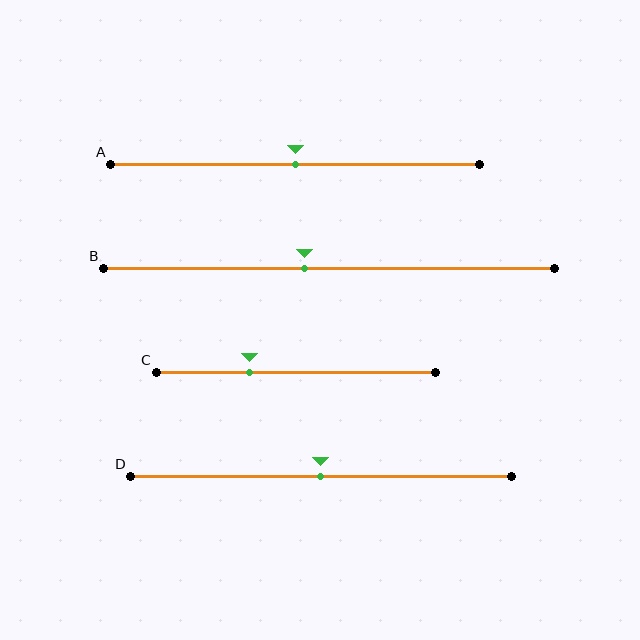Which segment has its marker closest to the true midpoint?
Segment A has its marker closest to the true midpoint.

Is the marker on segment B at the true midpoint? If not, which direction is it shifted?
No, the marker on segment B is shifted to the left by about 6% of the segment length.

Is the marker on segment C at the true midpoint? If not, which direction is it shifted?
No, the marker on segment C is shifted to the left by about 17% of the segment length.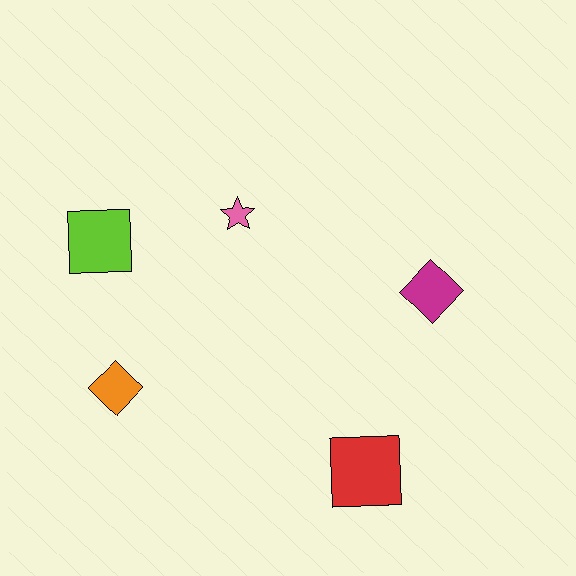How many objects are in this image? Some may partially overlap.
There are 5 objects.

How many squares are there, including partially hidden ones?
There are 2 squares.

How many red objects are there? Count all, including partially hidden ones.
There is 1 red object.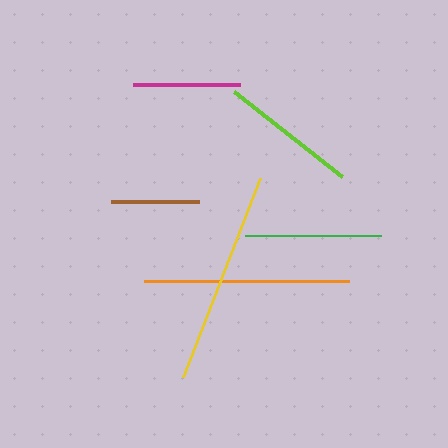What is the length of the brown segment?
The brown segment is approximately 88 pixels long.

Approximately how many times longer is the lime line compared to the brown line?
The lime line is approximately 1.6 times the length of the brown line.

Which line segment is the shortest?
The brown line is the shortest at approximately 88 pixels.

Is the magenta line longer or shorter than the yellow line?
The yellow line is longer than the magenta line.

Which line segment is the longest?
The yellow line is the longest at approximately 213 pixels.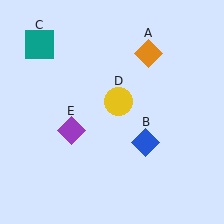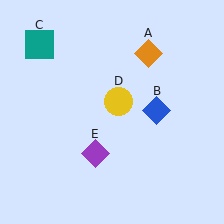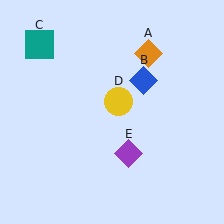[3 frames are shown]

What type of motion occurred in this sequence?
The blue diamond (object B), purple diamond (object E) rotated counterclockwise around the center of the scene.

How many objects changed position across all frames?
2 objects changed position: blue diamond (object B), purple diamond (object E).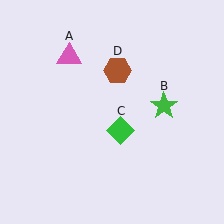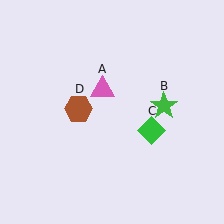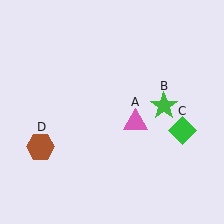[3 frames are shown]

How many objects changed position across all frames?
3 objects changed position: pink triangle (object A), green diamond (object C), brown hexagon (object D).